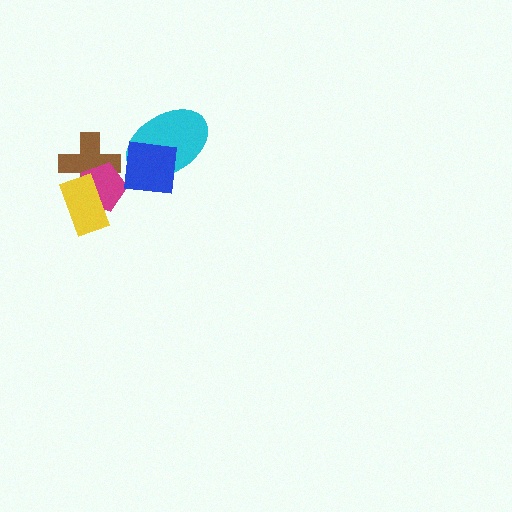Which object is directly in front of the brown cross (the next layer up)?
The magenta pentagon is directly in front of the brown cross.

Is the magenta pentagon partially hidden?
Yes, it is partially covered by another shape.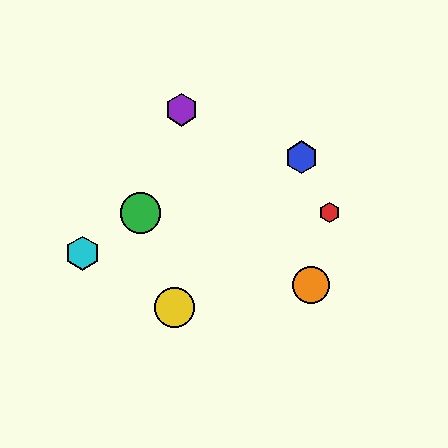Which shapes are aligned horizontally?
The red hexagon, the green circle are aligned horizontally.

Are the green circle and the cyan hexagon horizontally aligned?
No, the green circle is at y≈213 and the cyan hexagon is at y≈253.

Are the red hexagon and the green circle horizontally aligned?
Yes, both are at y≈213.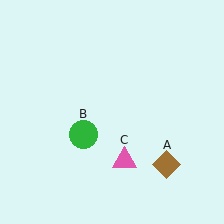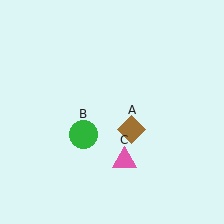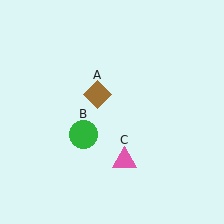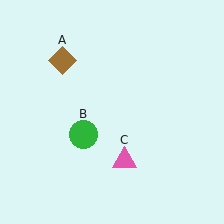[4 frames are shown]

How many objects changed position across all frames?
1 object changed position: brown diamond (object A).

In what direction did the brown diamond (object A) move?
The brown diamond (object A) moved up and to the left.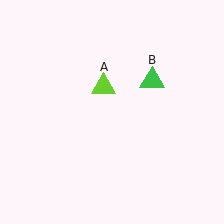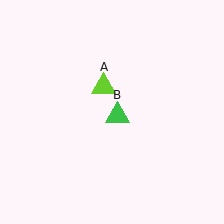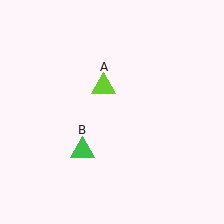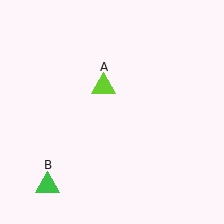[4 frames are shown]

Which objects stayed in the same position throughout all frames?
Lime triangle (object A) remained stationary.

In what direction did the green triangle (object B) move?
The green triangle (object B) moved down and to the left.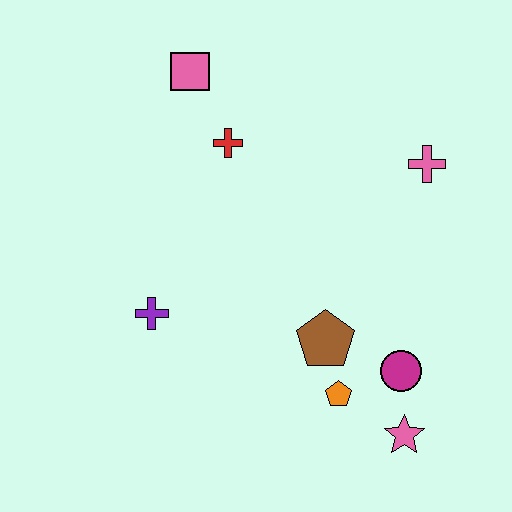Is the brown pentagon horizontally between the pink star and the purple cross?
Yes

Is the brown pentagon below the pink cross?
Yes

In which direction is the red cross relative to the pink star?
The red cross is above the pink star.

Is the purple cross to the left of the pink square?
Yes